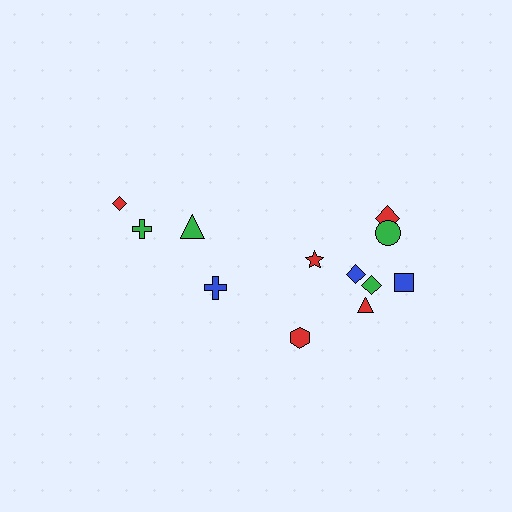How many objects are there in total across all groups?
There are 12 objects.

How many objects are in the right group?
There are 8 objects.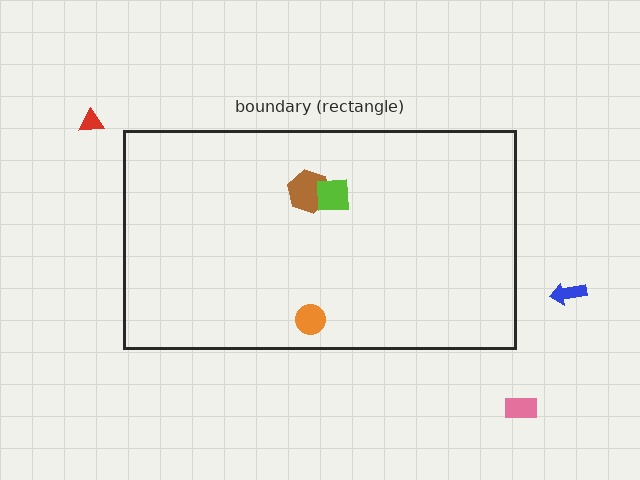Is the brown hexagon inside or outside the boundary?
Inside.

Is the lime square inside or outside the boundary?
Inside.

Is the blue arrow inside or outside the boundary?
Outside.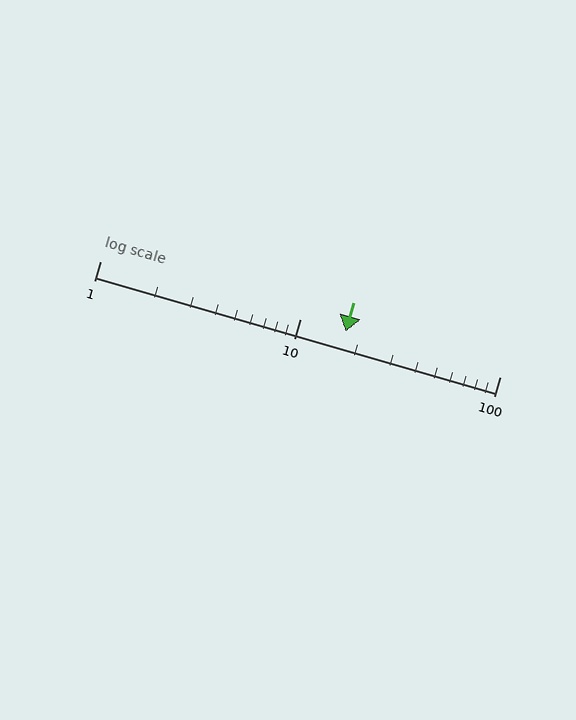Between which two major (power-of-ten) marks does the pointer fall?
The pointer is between 10 and 100.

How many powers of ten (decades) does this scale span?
The scale spans 2 decades, from 1 to 100.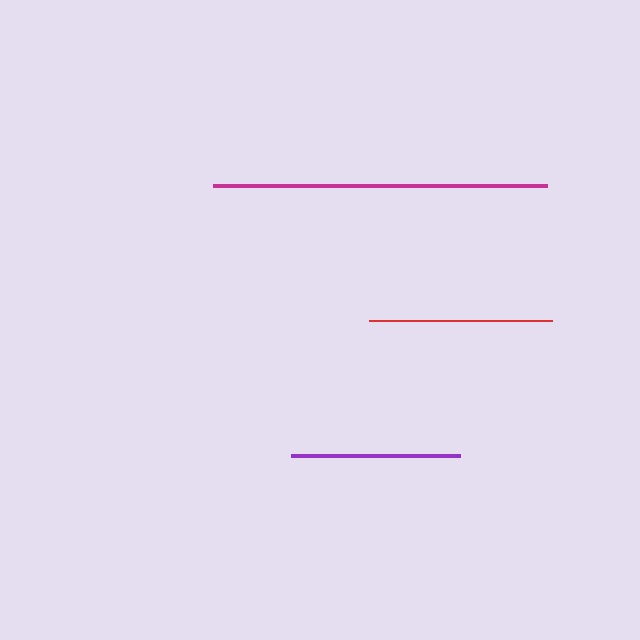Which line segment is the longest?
The magenta line is the longest at approximately 334 pixels.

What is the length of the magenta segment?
The magenta segment is approximately 334 pixels long.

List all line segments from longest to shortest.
From longest to shortest: magenta, red, purple.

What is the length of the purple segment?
The purple segment is approximately 169 pixels long.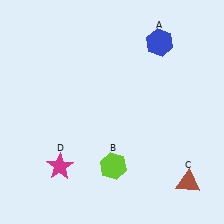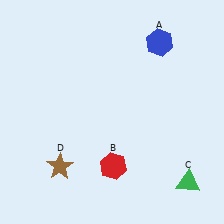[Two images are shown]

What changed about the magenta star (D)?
In Image 1, D is magenta. In Image 2, it changed to brown.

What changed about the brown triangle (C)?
In Image 1, C is brown. In Image 2, it changed to green.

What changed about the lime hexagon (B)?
In Image 1, B is lime. In Image 2, it changed to red.